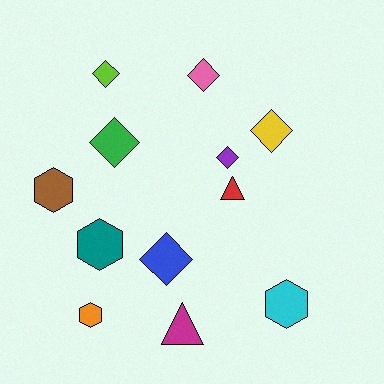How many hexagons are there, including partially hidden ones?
There are 4 hexagons.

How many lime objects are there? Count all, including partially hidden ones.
There is 1 lime object.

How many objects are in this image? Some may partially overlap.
There are 12 objects.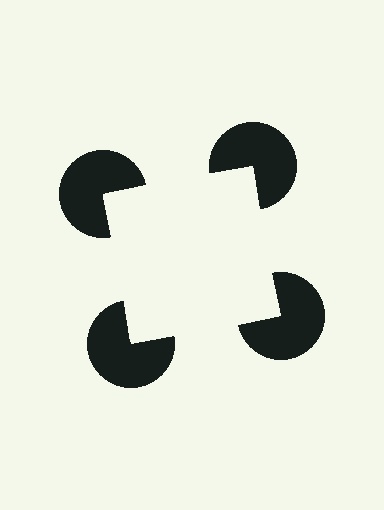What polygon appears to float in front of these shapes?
An illusory square — its edges are inferred from the aligned wedge cuts in the pac-man discs, not physically drawn.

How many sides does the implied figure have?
4 sides.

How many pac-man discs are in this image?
There are 4 — one at each vertex of the illusory square.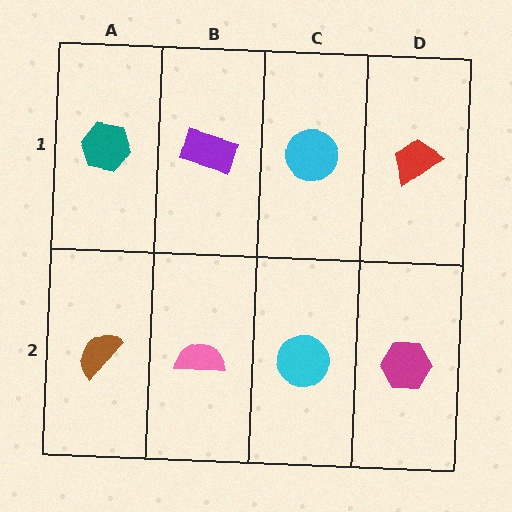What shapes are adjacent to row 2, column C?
A cyan circle (row 1, column C), a pink semicircle (row 2, column B), a magenta hexagon (row 2, column D).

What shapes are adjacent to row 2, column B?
A purple rectangle (row 1, column B), a brown semicircle (row 2, column A), a cyan circle (row 2, column C).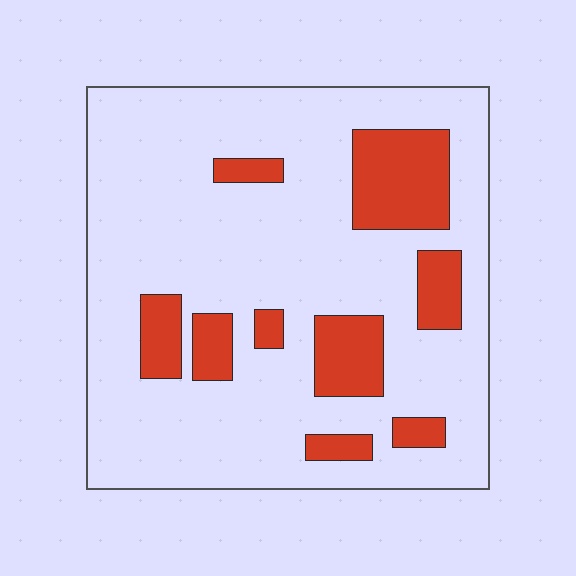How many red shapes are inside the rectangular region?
9.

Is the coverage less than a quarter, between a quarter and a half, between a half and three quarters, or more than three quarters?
Less than a quarter.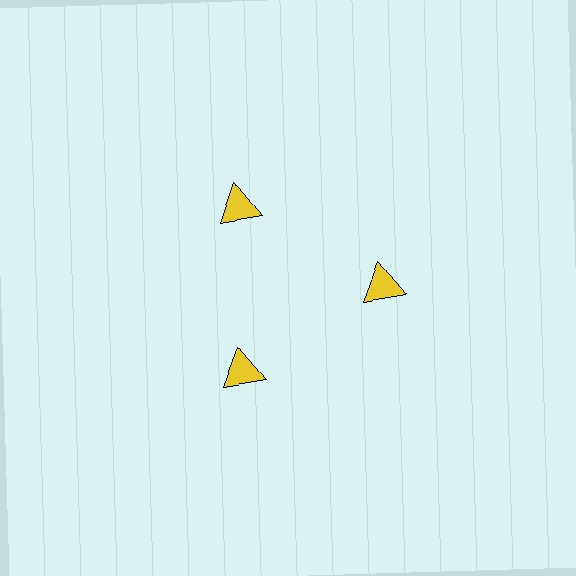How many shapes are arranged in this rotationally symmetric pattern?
There are 3 shapes, arranged in 3 groups of 1.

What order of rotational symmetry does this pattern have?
This pattern has 3-fold rotational symmetry.